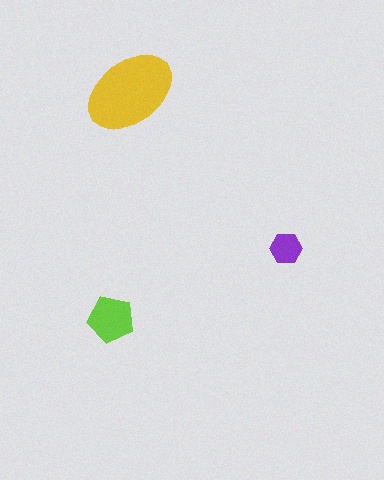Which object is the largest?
The yellow ellipse.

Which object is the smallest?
The purple hexagon.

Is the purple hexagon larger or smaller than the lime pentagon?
Smaller.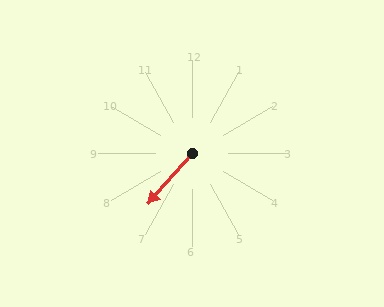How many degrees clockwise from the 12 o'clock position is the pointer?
Approximately 221 degrees.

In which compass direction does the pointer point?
Southwest.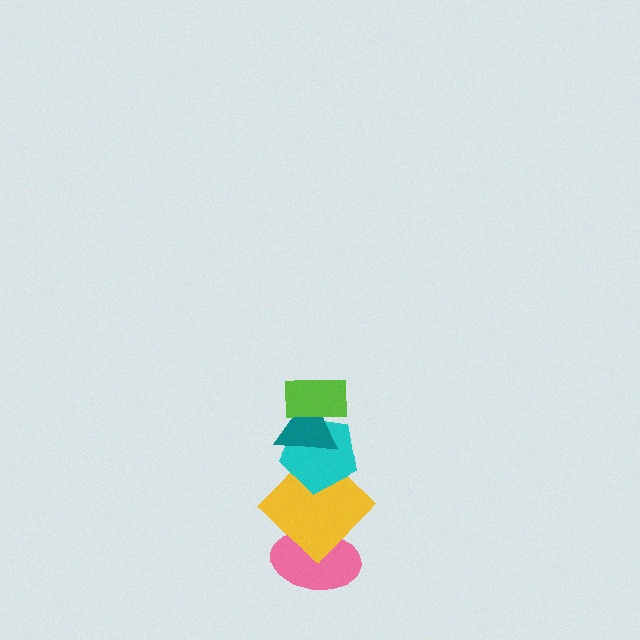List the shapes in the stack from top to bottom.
From top to bottom: the lime rectangle, the teal triangle, the cyan pentagon, the yellow diamond, the pink ellipse.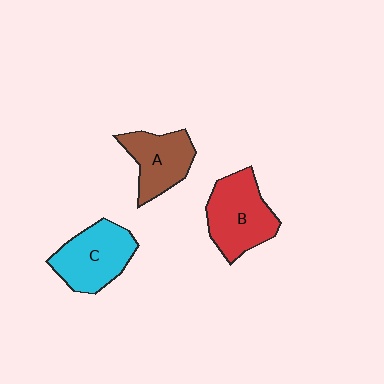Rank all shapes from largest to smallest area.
From largest to smallest: B (red), C (cyan), A (brown).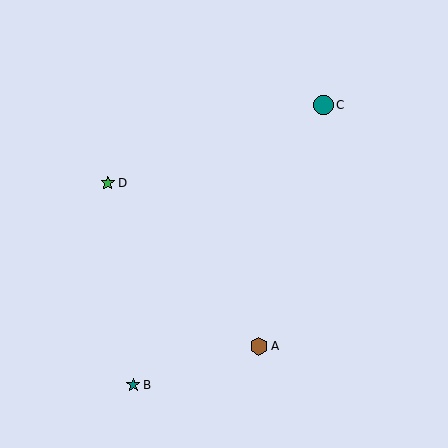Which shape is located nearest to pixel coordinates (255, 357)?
The brown hexagon (labeled A) at (259, 346) is nearest to that location.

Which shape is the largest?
The teal circle (labeled C) is the largest.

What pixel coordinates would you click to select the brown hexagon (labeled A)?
Click at (259, 346) to select the brown hexagon A.